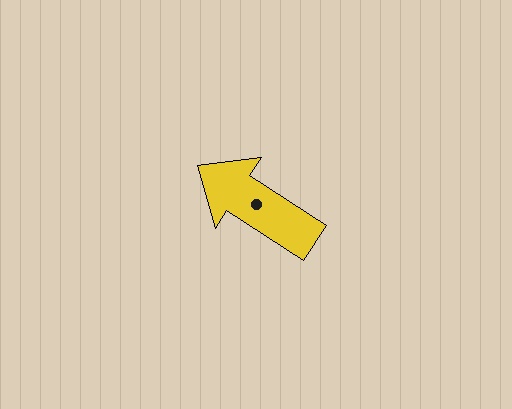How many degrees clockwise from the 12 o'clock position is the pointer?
Approximately 303 degrees.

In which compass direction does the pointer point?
Northwest.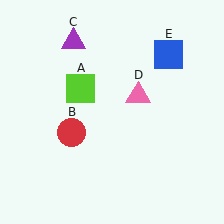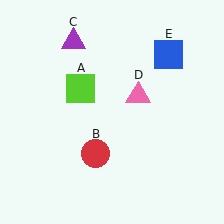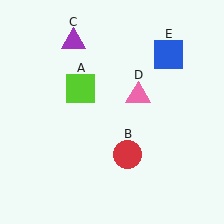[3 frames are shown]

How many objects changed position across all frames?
1 object changed position: red circle (object B).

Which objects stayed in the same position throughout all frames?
Lime square (object A) and purple triangle (object C) and pink triangle (object D) and blue square (object E) remained stationary.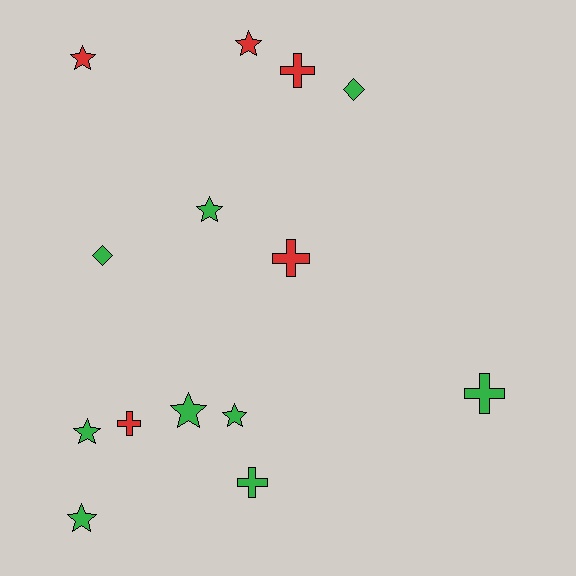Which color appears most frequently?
Green, with 9 objects.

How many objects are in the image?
There are 14 objects.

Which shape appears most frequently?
Star, with 7 objects.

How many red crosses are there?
There are 3 red crosses.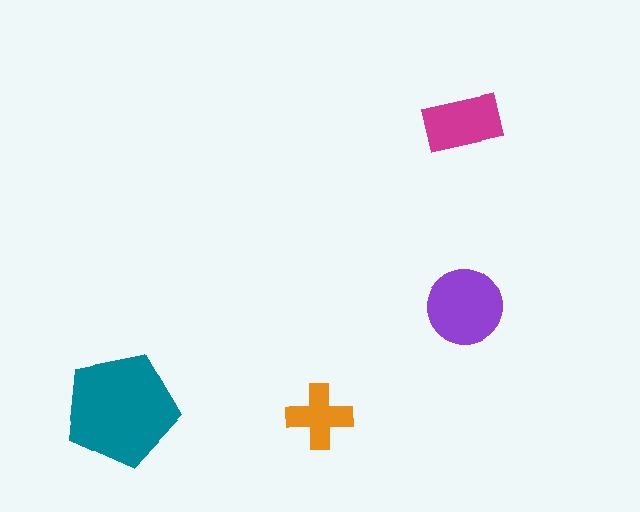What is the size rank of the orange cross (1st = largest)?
4th.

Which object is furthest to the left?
The teal pentagon is leftmost.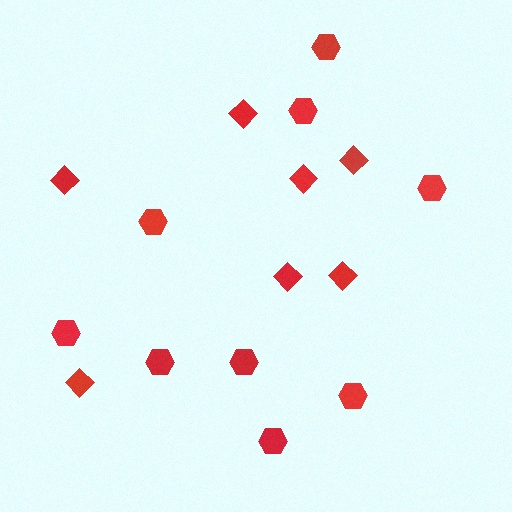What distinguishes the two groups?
There are 2 groups: one group of diamonds (7) and one group of hexagons (9).